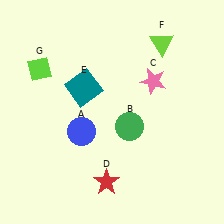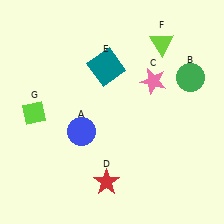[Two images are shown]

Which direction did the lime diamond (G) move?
The lime diamond (G) moved down.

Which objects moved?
The objects that moved are: the green circle (B), the teal square (E), the lime diamond (G).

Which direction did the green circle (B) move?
The green circle (B) moved right.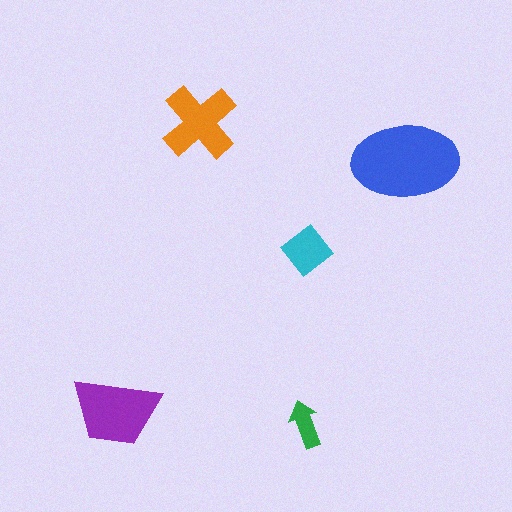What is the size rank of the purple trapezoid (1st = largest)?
2nd.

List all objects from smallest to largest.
The green arrow, the cyan diamond, the orange cross, the purple trapezoid, the blue ellipse.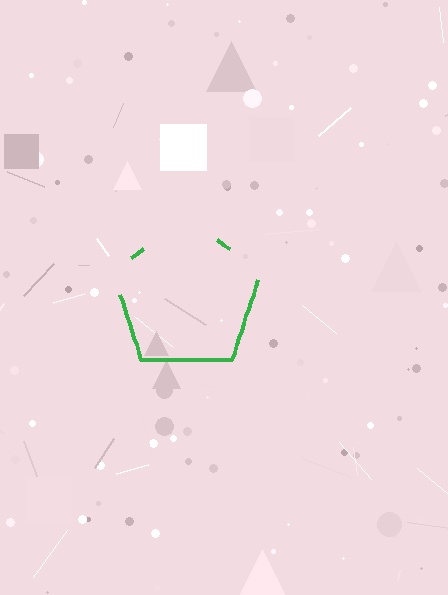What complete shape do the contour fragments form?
The contour fragments form a pentagon.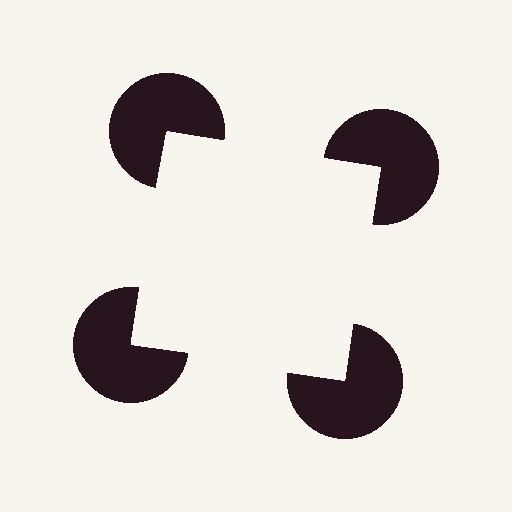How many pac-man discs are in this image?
There are 4 — one at each vertex of the illusory square.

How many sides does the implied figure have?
4 sides.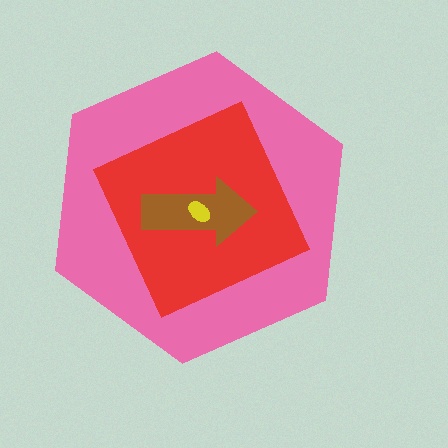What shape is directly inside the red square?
The brown arrow.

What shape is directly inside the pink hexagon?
The red square.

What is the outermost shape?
The pink hexagon.